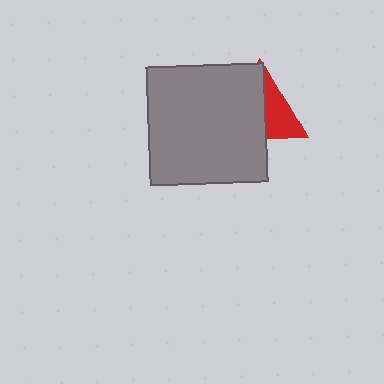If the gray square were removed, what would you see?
You would see the complete red triangle.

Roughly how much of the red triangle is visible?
A small part of it is visible (roughly 40%).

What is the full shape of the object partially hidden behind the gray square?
The partially hidden object is a red triangle.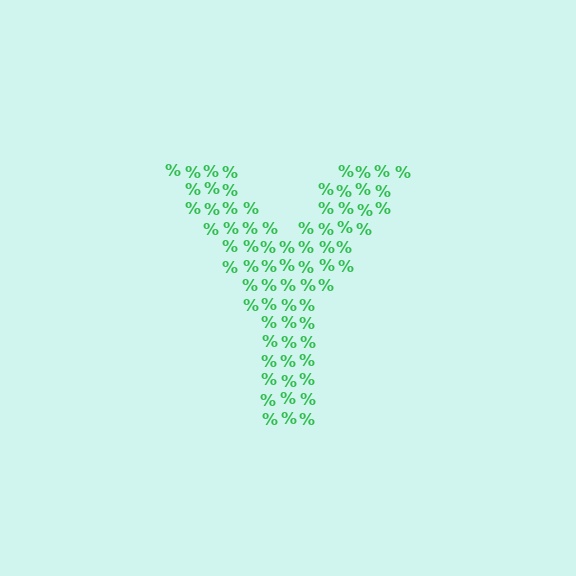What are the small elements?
The small elements are percent signs.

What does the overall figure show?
The overall figure shows the letter Y.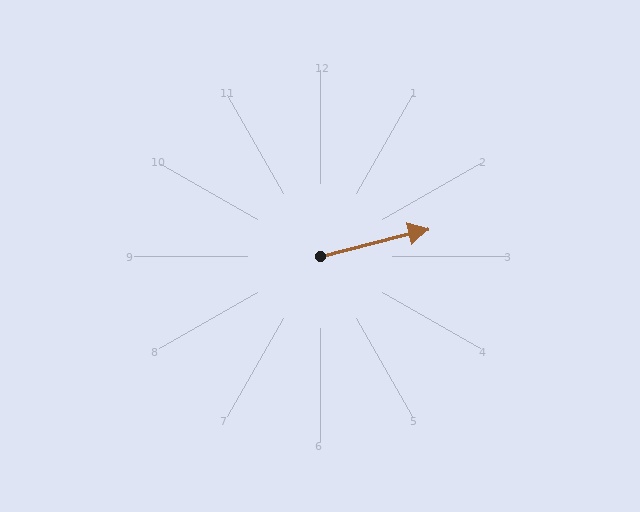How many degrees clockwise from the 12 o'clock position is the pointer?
Approximately 76 degrees.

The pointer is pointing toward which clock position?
Roughly 3 o'clock.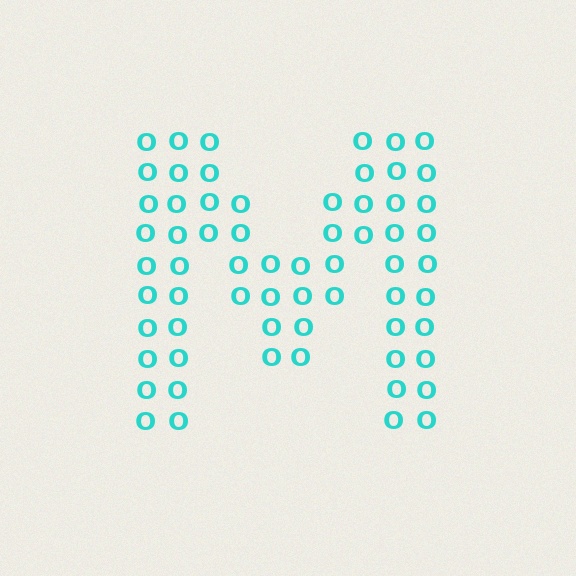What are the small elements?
The small elements are letter O's.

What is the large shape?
The large shape is the letter M.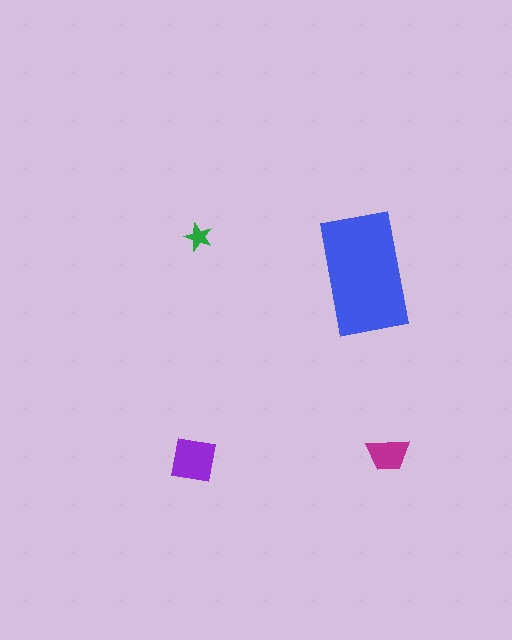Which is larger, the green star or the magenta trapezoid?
The magenta trapezoid.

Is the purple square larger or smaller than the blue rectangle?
Smaller.